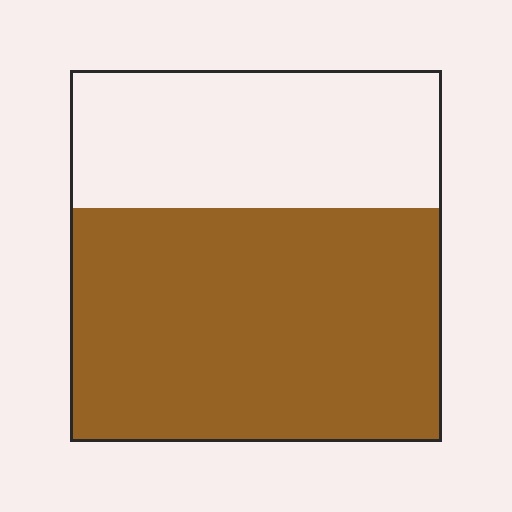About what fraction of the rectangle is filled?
About five eighths (5/8).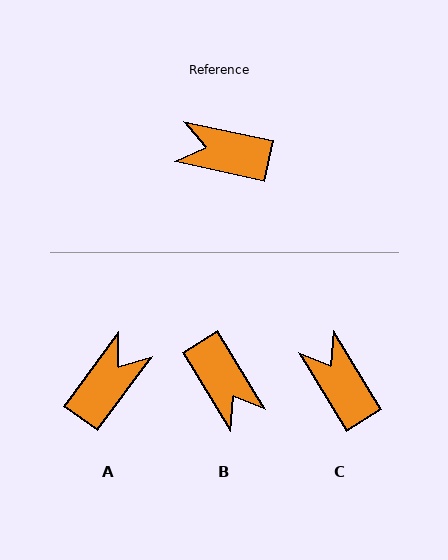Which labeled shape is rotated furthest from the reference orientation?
B, about 134 degrees away.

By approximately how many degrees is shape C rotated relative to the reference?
Approximately 46 degrees clockwise.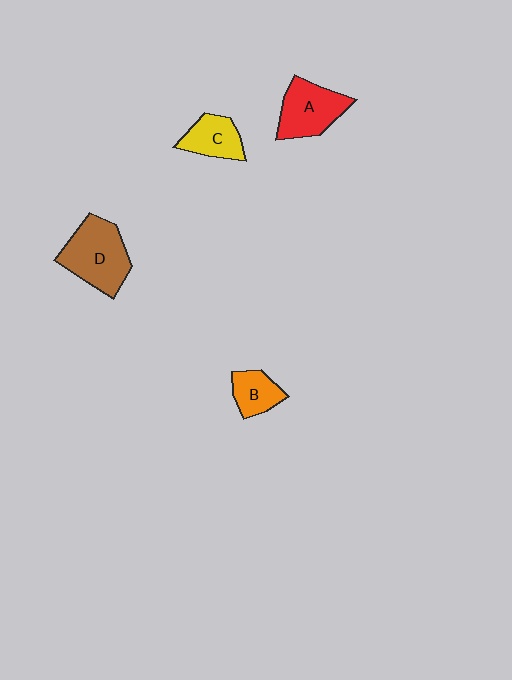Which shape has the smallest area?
Shape B (orange).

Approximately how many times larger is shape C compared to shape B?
Approximately 1.2 times.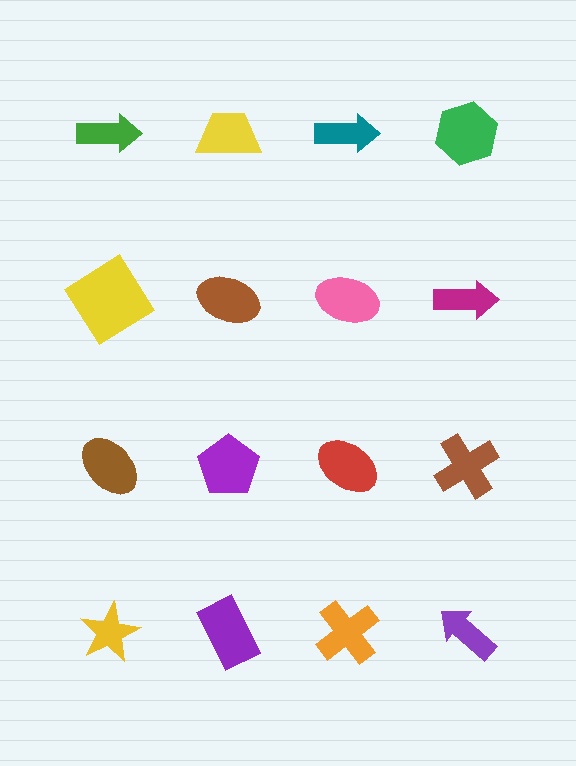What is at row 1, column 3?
A teal arrow.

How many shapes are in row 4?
4 shapes.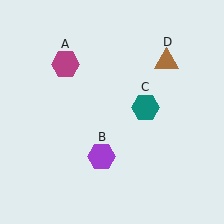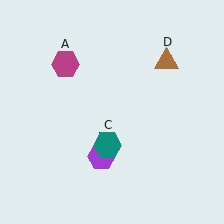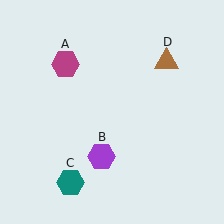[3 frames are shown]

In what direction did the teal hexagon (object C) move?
The teal hexagon (object C) moved down and to the left.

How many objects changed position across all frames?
1 object changed position: teal hexagon (object C).